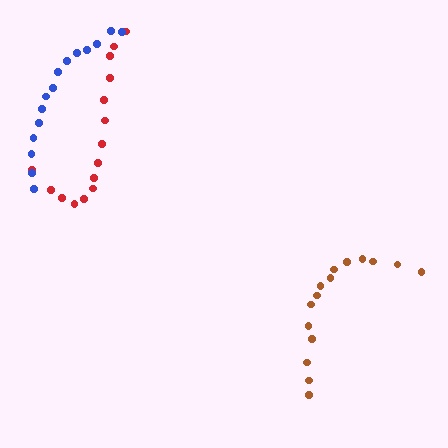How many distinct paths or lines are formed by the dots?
There are 3 distinct paths.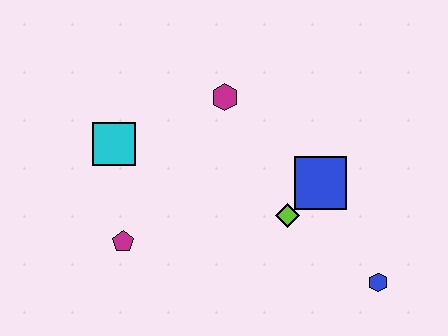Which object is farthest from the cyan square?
The blue hexagon is farthest from the cyan square.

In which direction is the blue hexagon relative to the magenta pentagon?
The blue hexagon is to the right of the magenta pentagon.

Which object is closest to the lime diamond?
The blue square is closest to the lime diamond.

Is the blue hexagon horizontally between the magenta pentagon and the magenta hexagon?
No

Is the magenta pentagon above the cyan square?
No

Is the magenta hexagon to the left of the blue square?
Yes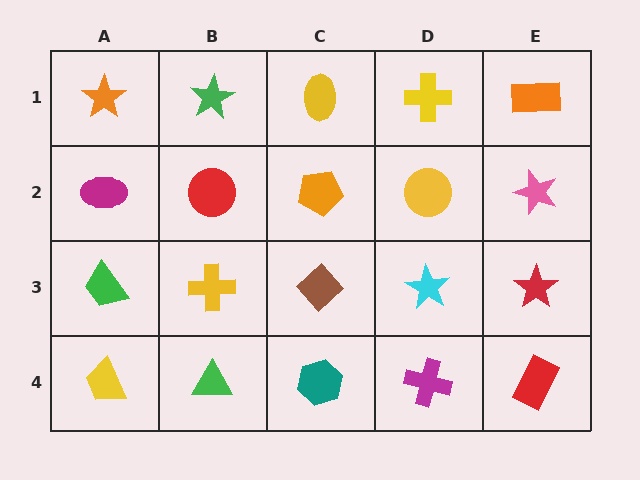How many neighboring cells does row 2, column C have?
4.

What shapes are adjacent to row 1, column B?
A red circle (row 2, column B), an orange star (row 1, column A), a yellow ellipse (row 1, column C).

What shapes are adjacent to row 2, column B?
A green star (row 1, column B), a yellow cross (row 3, column B), a magenta ellipse (row 2, column A), an orange pentagon (row 2, column C).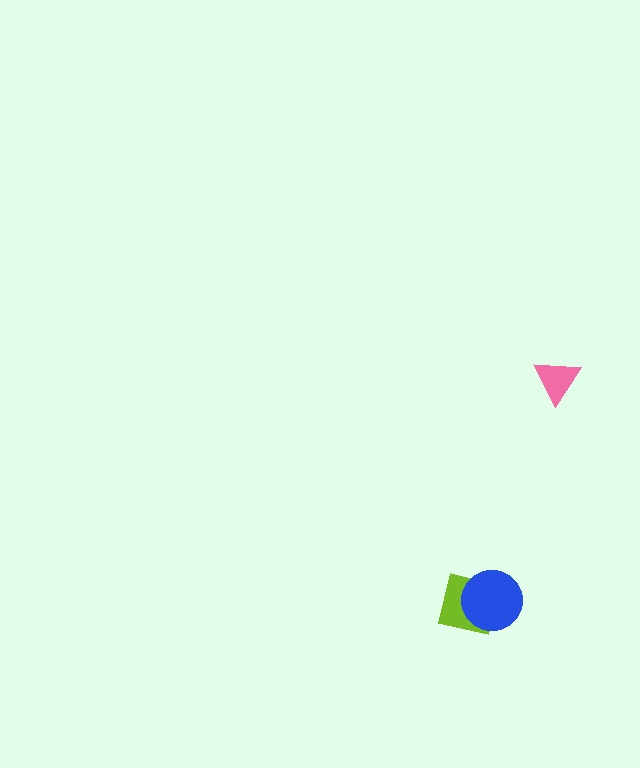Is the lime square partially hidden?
Yes, it is partially covered by another shape.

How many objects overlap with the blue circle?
1 object overlaps with the blue circle.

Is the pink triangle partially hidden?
No, no other shape covers it.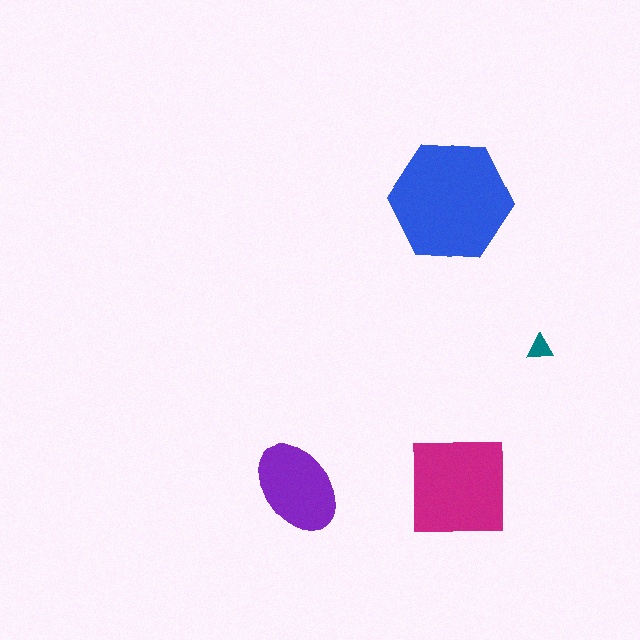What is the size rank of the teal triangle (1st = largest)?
4th.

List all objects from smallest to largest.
The teal triangle, the purple ellipse, the magenta square, the blue hexagon.